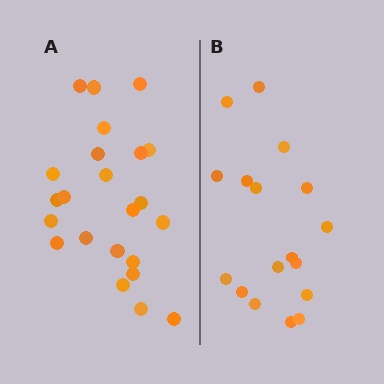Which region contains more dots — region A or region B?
Region A (the left region) has more dots.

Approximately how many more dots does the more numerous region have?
Region A has about 6 more dots than region B.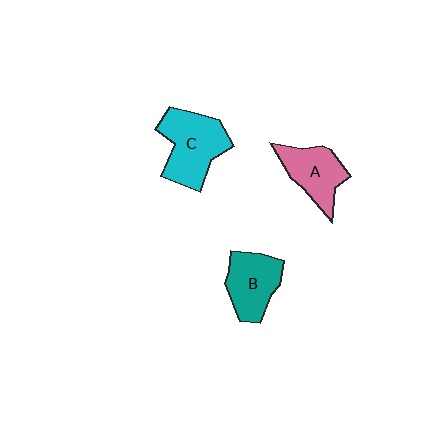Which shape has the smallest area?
Shape A (pink).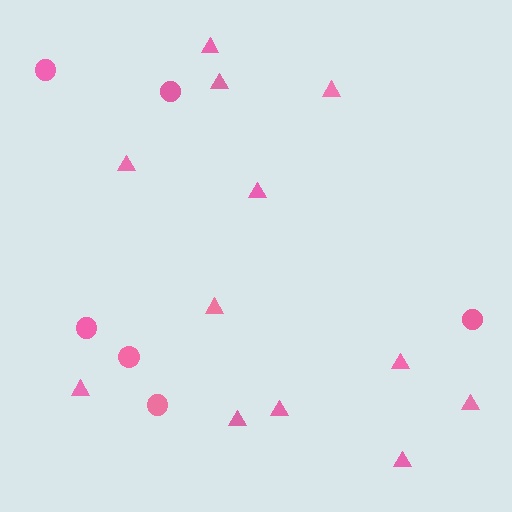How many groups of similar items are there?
There are 2 groups: one group of triangles (12) and one group of circles (6).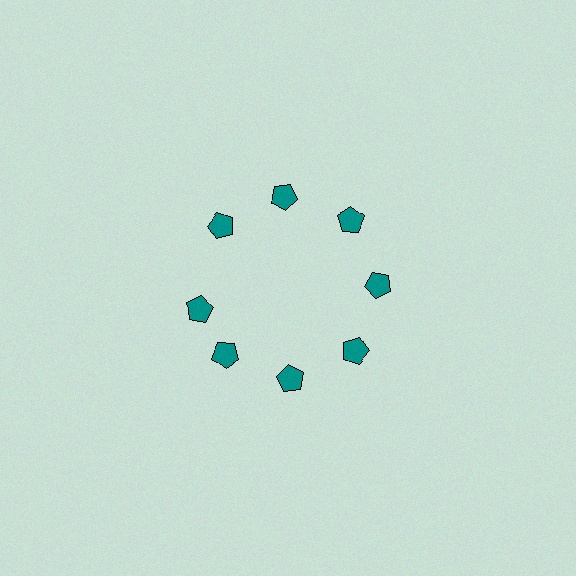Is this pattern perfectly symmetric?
No. The 8 teal pentagons are arranged in a ring, but one element near the 9 o'clock position is rotated out of alignment along the ring, breaking the 8-fold rotational symmetry.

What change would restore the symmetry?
The symmetry would be restored by rotating it back into even spacing with its neighbors so that all 8 pentagons sit at equal angles and equal distance from the center.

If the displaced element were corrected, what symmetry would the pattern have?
It would have 8-fold rotational symmetry — the pattern would map onto itself every 45 degrees.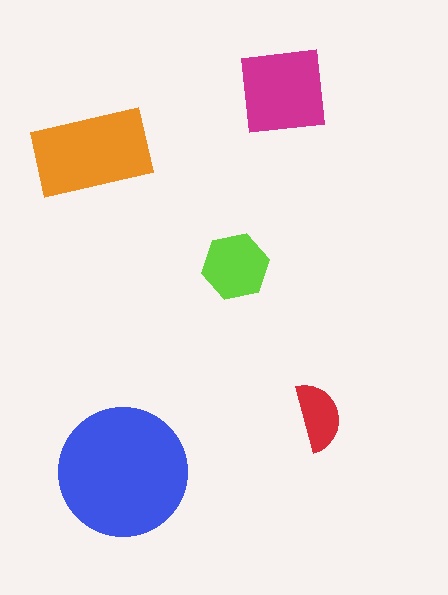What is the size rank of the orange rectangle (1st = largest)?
2nd.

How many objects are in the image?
There are 5 objects in the image.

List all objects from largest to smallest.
The blue circle, the orange rectangle, the magenta square, the lime hexagon, the red semicircle.